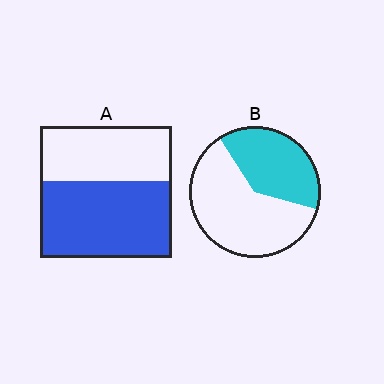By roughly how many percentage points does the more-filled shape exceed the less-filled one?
By roughly 20 percentage points (A over B).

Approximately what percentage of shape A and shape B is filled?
A is approximately 60% and B is approximately 40%.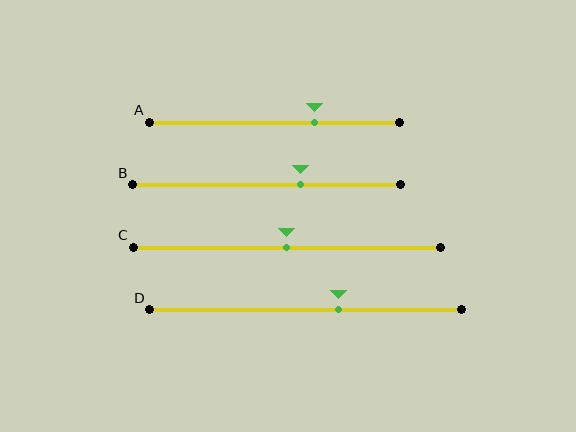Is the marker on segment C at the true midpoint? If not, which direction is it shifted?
Yes, the marker on segment C is at the true midpoint.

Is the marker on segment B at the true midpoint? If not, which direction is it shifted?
No, the marker on segment B is shifted to the right by about 13% of the segment length.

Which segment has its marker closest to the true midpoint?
Segment C has its marker closest to the true midpoint.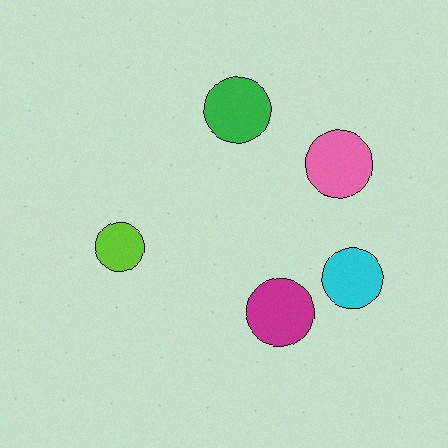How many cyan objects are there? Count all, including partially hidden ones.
There is 1 cyan object.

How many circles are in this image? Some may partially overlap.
There are 5 circles.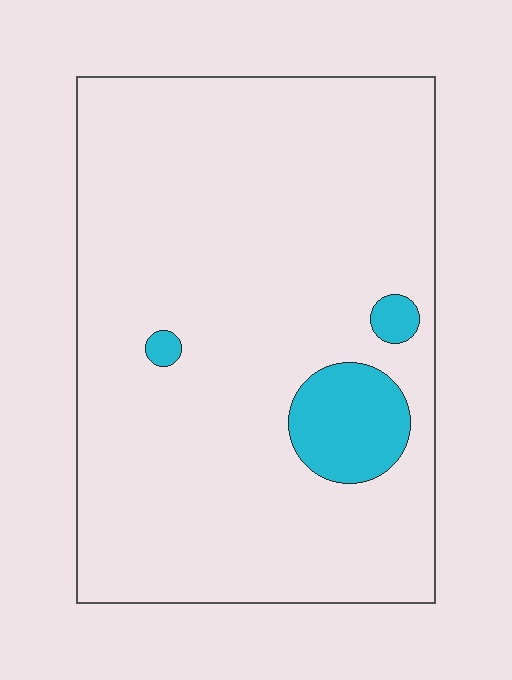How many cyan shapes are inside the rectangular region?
3.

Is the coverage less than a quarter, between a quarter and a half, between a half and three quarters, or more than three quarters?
Less than a quarter.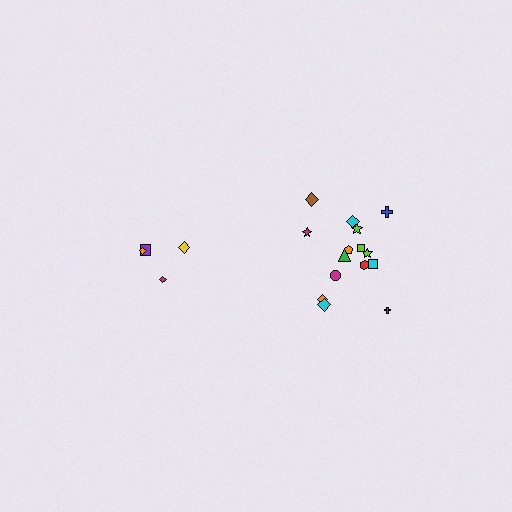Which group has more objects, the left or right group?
The right group.